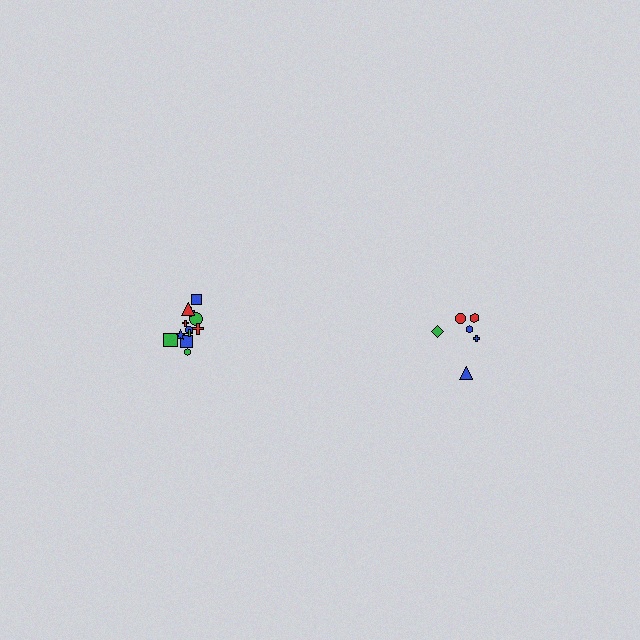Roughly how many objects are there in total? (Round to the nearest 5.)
Roughly 20 objects in total.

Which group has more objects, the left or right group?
The left group.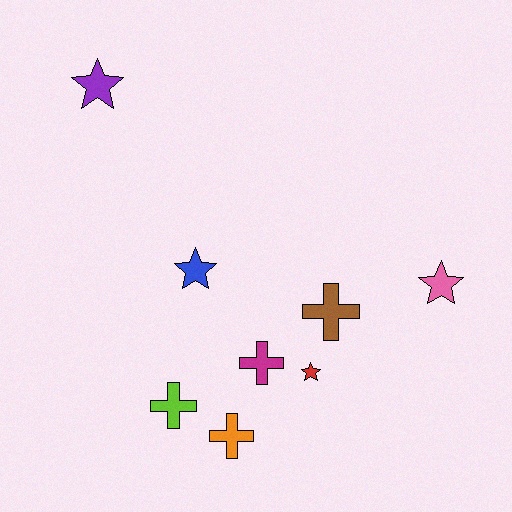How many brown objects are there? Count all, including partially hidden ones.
There is 1 brown object.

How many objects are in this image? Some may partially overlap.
There are 8 objects.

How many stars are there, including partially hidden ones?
There are 4 stars.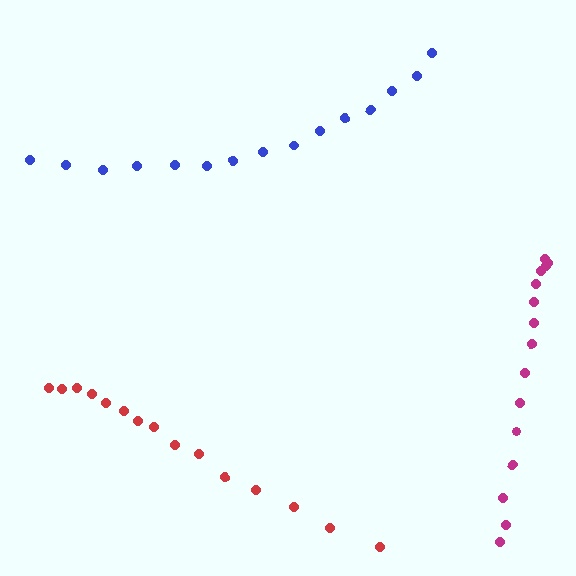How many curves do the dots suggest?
There are 3 distinct paths.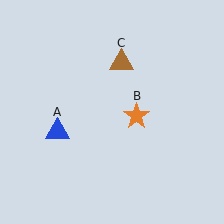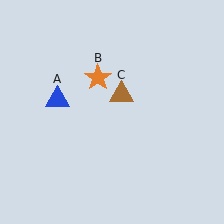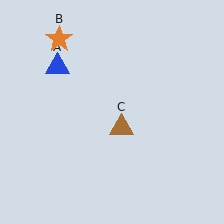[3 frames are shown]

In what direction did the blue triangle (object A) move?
The blue triangle (object A) moved up.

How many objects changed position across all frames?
3 objects changed position: blue triangle (object A), orange star (object B), brown triangle (object C).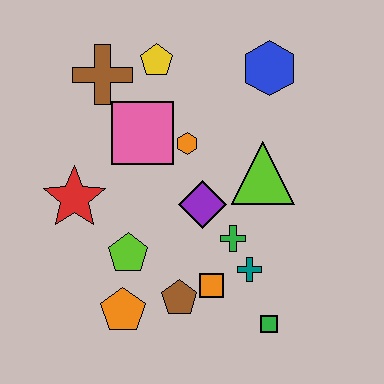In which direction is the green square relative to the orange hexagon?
The green square is below the orange hexagon.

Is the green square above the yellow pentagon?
No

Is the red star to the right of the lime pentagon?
No